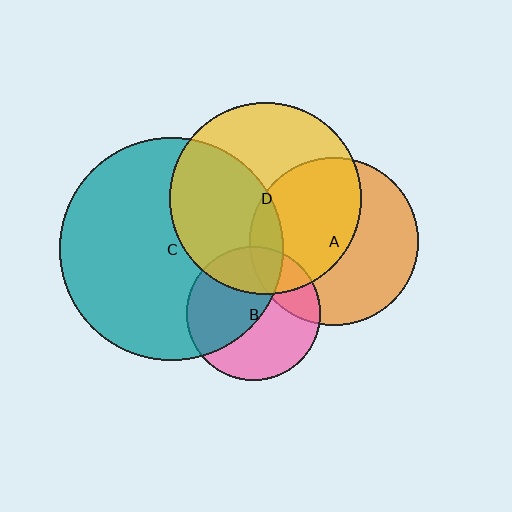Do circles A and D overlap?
Yes.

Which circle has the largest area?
Circle C (teal).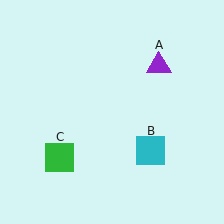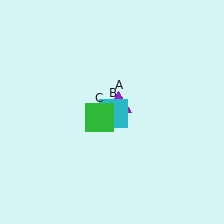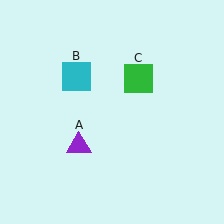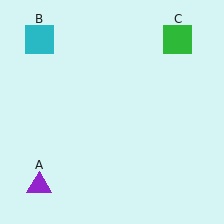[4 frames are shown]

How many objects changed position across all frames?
3 objects changed position: purple triangle (object A), cyan square (object B), green square (object C).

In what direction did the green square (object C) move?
The green square (object C) moved up and to the right.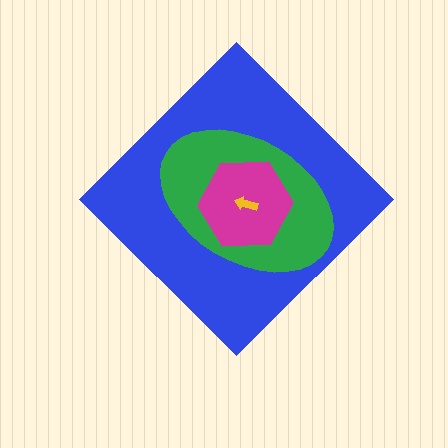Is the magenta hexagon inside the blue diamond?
Yes.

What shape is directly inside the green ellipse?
The magenta hexagon.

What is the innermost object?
The yellow arrow.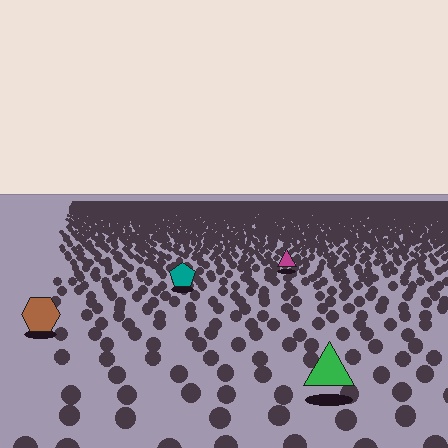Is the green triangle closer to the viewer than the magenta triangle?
Yes. The green triangle is closer — you can tell from the texture gradient: the ground texture is coarser near it.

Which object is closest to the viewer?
The green triangle is closest. The texture marks near it are larger and more spread out.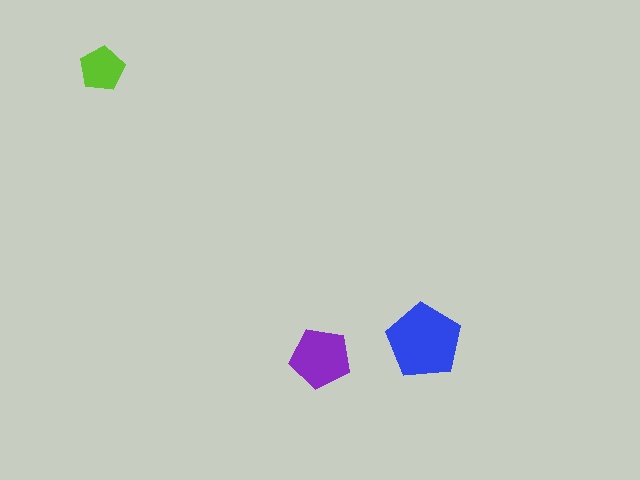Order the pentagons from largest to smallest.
the blue one, the purple one, the lime one.